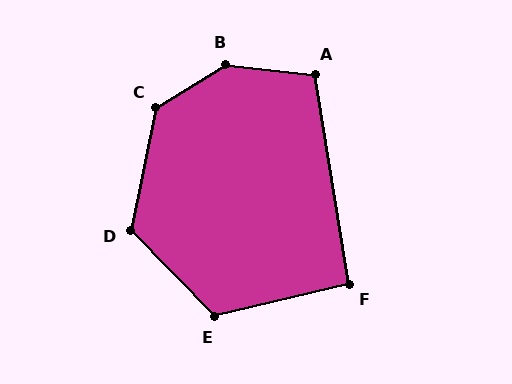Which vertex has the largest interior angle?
B, at approximately 142 degrees.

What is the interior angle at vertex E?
Approximately 121 degrees (obtuse).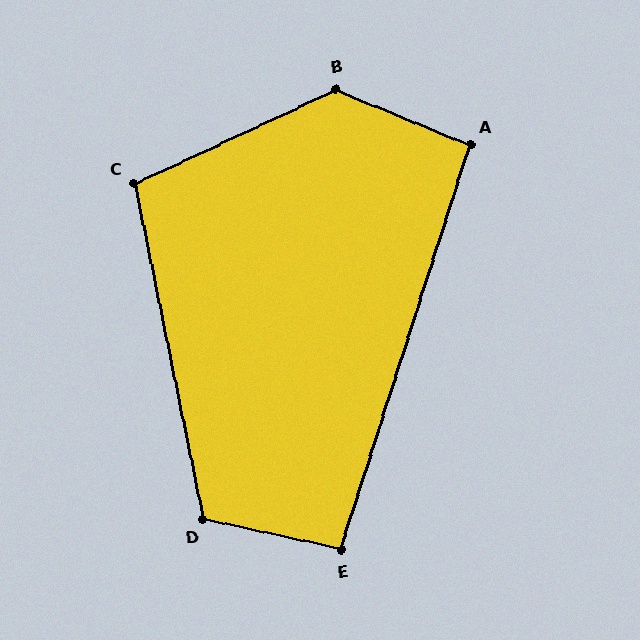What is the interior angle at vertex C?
Approximately 103 degrees (obtuse).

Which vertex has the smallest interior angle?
A, at approximately 95 degrees.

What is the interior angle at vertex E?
Approximately 95 degrees (obtuse).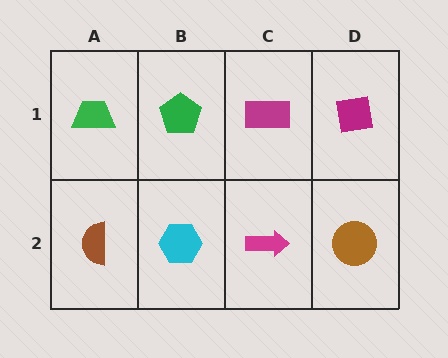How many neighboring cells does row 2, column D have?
2.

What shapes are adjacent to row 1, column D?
A brown circle (row 2, column D), a magenta rectangle (row 1, column C).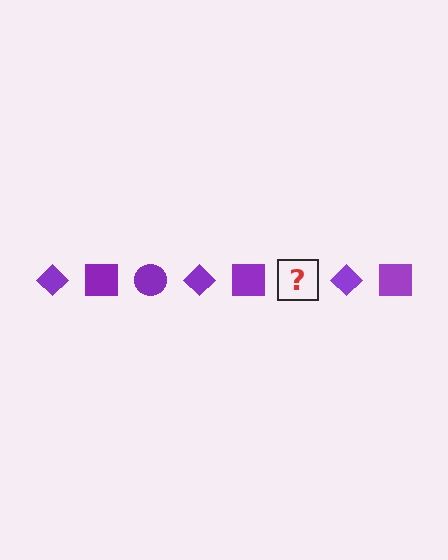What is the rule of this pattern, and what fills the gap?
The rule is that the pattern cycles through diamond, square, circle shapes in purple. The gap should be filled with a purple circle.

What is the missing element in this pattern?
The missing element is a purple circle.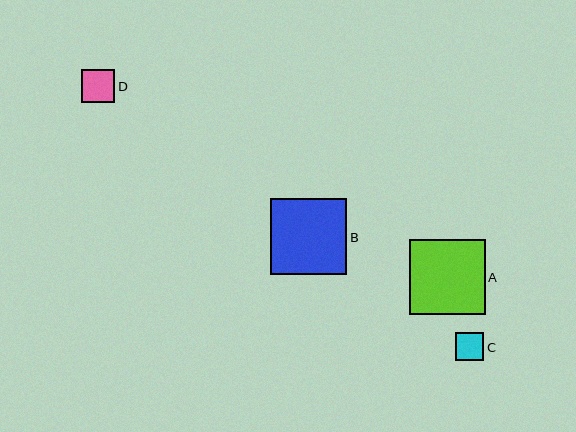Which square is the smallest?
Square C is the smallest with a size of approximately 28 pixels.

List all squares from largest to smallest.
From largest to smallest: B, A, D, C.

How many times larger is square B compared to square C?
Square B is approximately 2.7 times the size of square C.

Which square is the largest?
Square B is the largest with a size of approximately 76 pixels.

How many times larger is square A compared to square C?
Square A is approximately 2.7 times the size of square C.